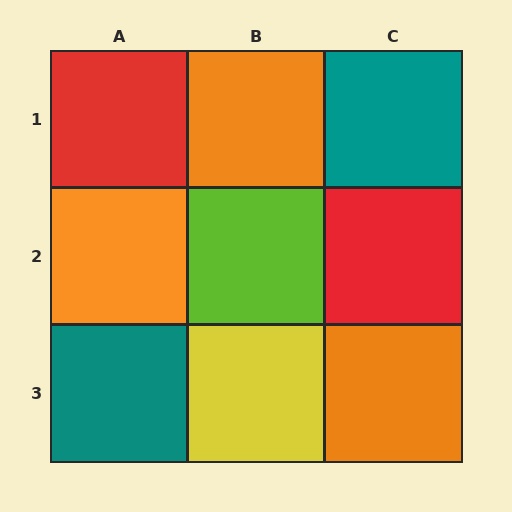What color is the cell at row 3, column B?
Yellow.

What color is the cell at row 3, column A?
Teal.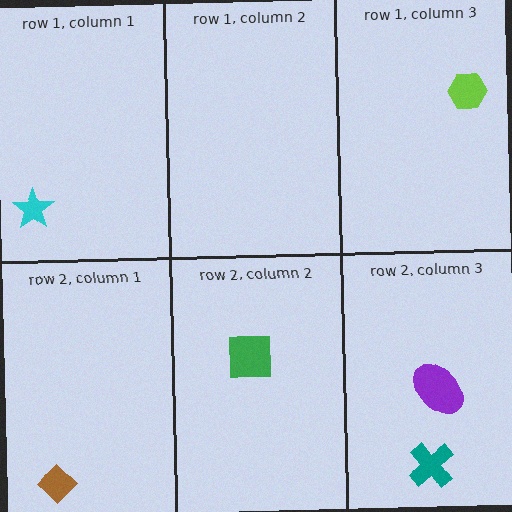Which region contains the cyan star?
The row 1, column 1 region.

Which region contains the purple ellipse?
The row 2, column 3 region.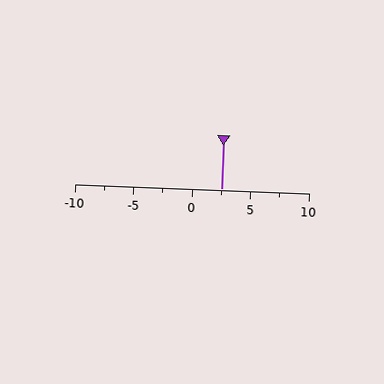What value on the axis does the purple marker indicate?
The marker indicates approximately 2.5.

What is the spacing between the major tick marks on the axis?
The major ticks are spaced 5 apart.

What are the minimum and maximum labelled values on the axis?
The axis runs from -10 to 10.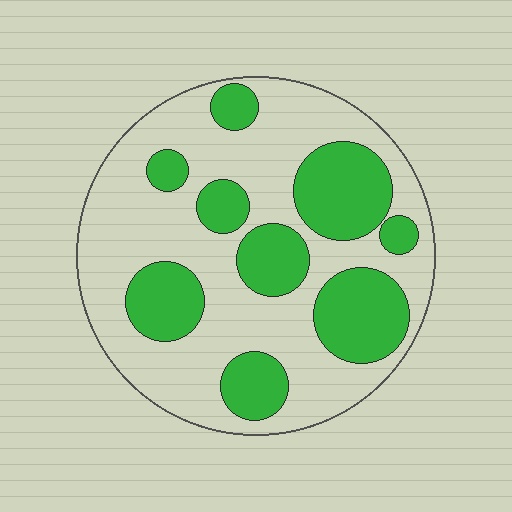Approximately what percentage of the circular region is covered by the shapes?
Approximately 35%.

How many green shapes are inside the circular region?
9.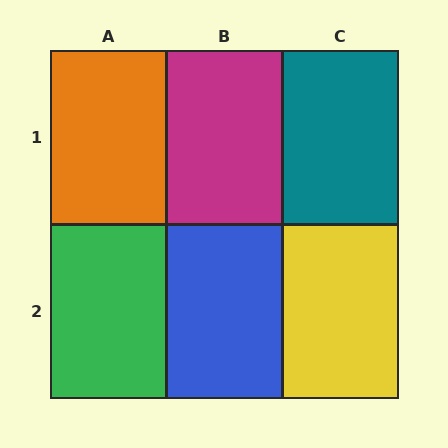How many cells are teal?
1 cell is teal.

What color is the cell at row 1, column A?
Orange.